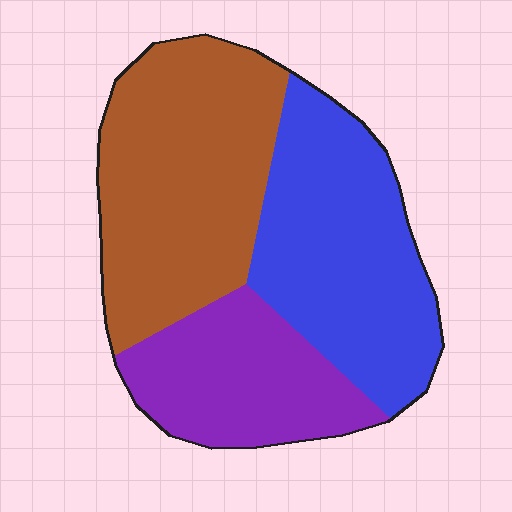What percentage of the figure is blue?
Blue takes up about three eighths (3/8) of the figure.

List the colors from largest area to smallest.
From largest to smallest: brown, blue, purple.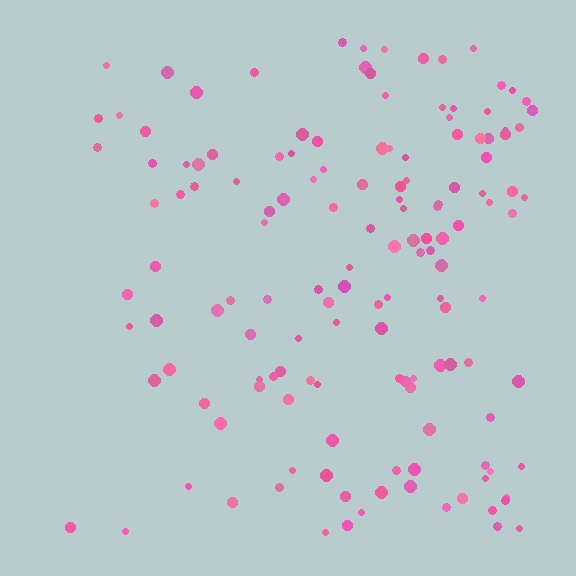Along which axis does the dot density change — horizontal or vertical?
Horizontal.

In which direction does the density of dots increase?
From left to right, with the right side densest.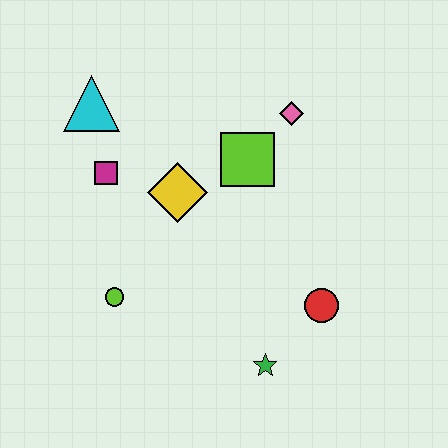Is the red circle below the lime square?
Yes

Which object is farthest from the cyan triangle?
The green star is farthest from the cyan triangle.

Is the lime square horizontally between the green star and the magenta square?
Yes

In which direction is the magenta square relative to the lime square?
The magenta square is to the left of the lime square.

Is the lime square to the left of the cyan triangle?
No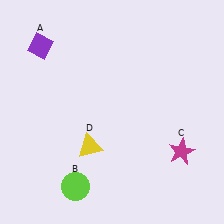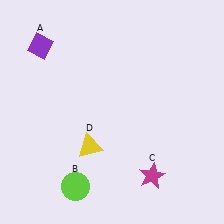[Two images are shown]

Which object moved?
The magenta star (C) moved left.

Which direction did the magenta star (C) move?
The magenta star (C) moved left.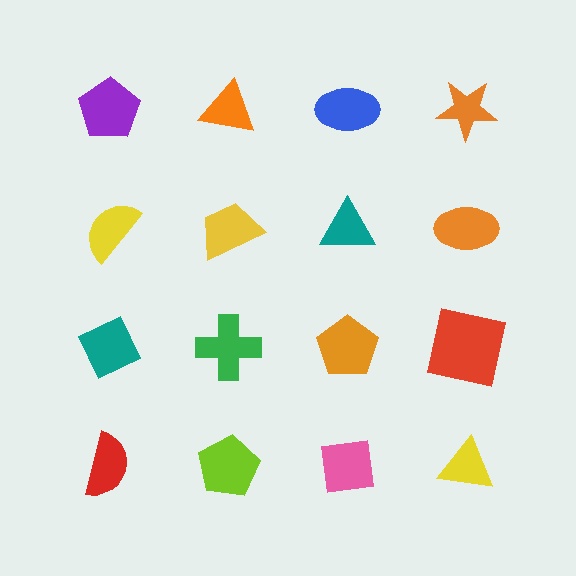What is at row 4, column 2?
A lime pentagon.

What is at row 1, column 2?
An orange triangle.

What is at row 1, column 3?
A blue ellipse.